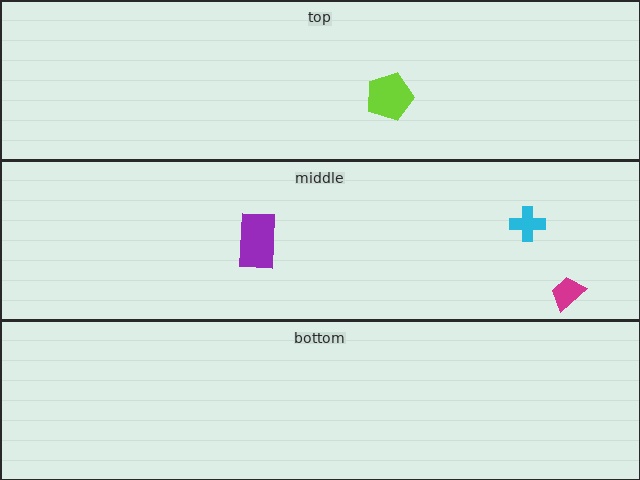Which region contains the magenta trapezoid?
The middle region.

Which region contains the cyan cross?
The middle region.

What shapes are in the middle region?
The purple rectangle, the cyan cross, the magenta trapezoid.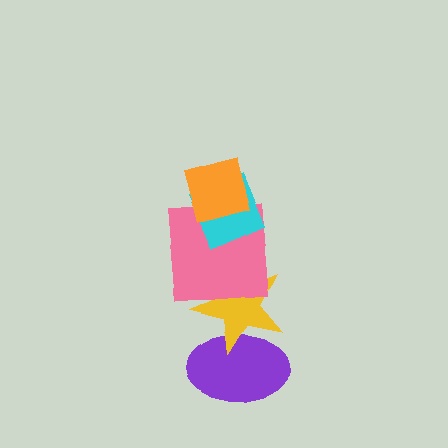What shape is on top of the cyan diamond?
The orange diamond is on top of the cyan diamond.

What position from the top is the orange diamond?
The orange diamond is 1st from the top.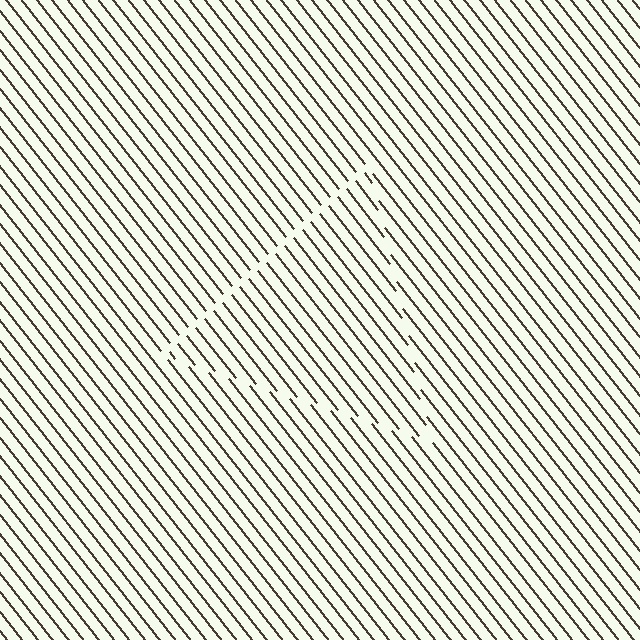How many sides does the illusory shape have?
3 sides — the line-ends trace a triangle.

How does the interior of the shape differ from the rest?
The interior of the shape contains the same grating, shifted by half a period — the contour is defined by the phase discontinuity where line-ends from the inner and outer gratings abut.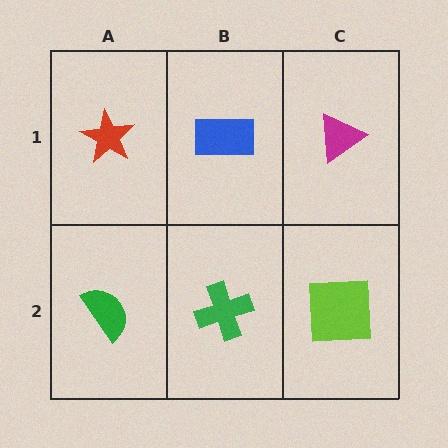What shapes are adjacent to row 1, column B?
A green cross (row 2, column B), a red star (row 1, column A), a magenta triangle (row 1, column C).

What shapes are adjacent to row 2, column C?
A magenta triangle (row 1, column C), a green cross (row 2, column B).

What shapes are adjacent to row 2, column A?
A red star (row 1, column A), a green cross (row 2, column B).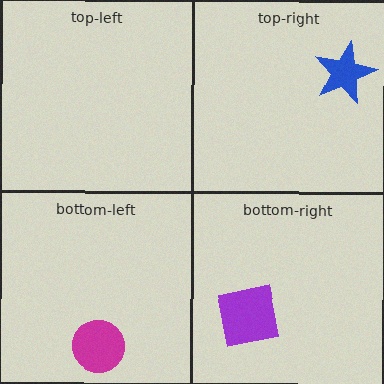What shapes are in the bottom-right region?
The purple square.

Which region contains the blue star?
The top-right region.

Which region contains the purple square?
The bottom-right region.